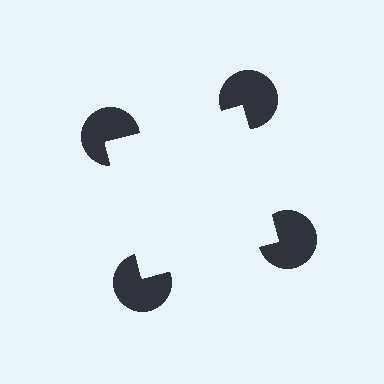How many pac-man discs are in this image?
There are 4 — one at each vertex of the illusory square.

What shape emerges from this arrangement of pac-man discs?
An illusory square — its edges are inferred from the aligned wedge cuts in the pac-man discs, not physically drawn.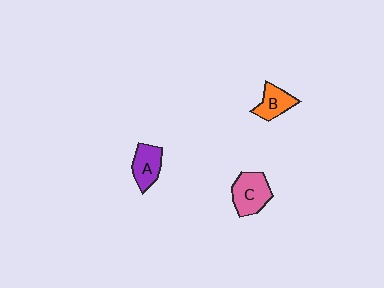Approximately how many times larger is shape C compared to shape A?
Approximately 1.3 times.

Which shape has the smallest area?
Shape B (orange).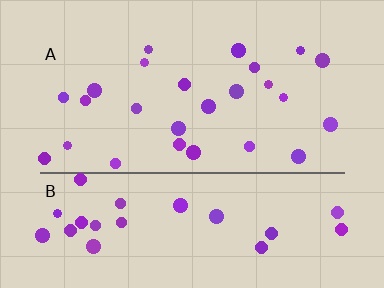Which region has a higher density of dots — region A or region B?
B (the bottom).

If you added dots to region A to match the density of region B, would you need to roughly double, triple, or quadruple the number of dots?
Approximately double.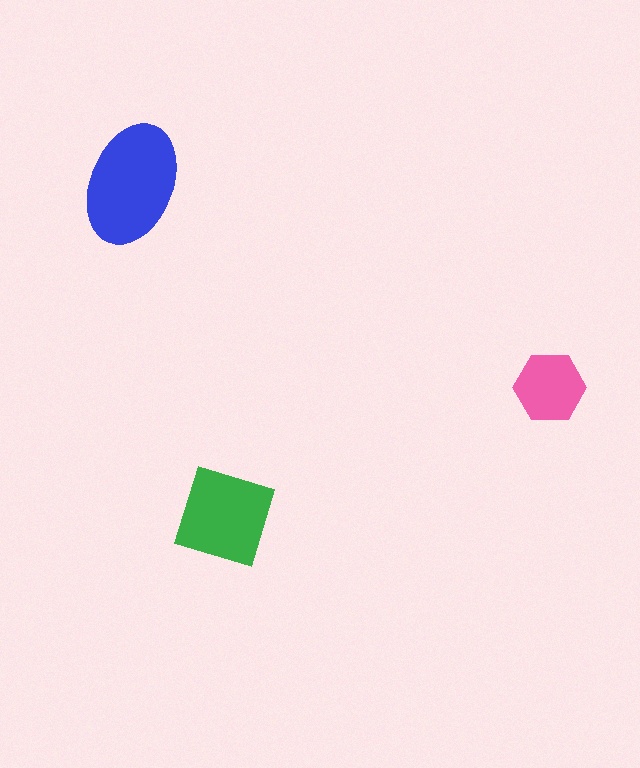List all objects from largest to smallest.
The blue ellipse, the green diamond, the pink hexagon.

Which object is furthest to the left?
The blue ellipse is leftmost.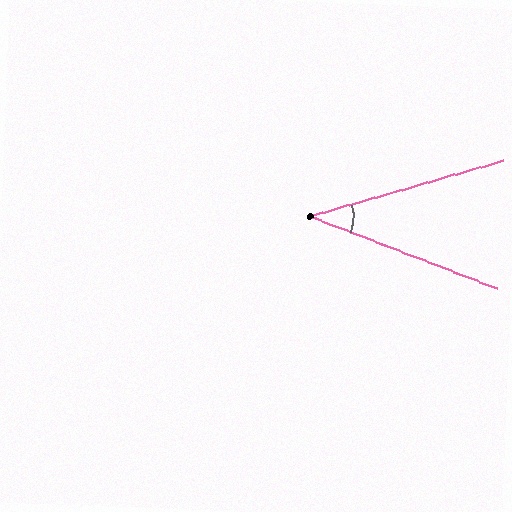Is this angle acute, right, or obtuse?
It is acute.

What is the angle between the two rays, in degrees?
Approximately 37 degrees.